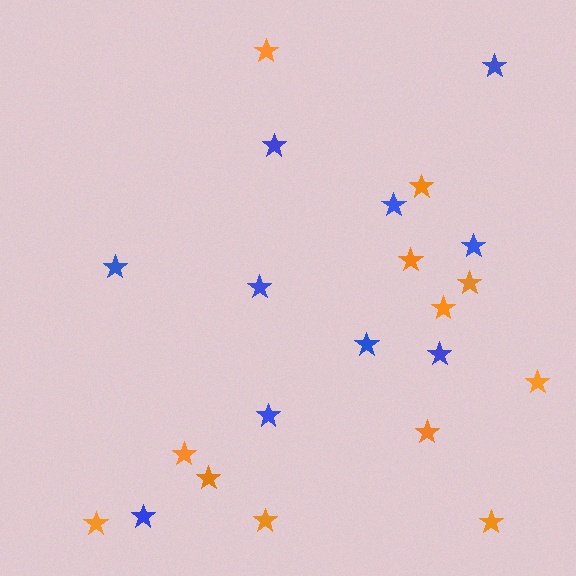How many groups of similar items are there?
There are 2 groups: one group of blue stars (10) and one group of orange stars (12).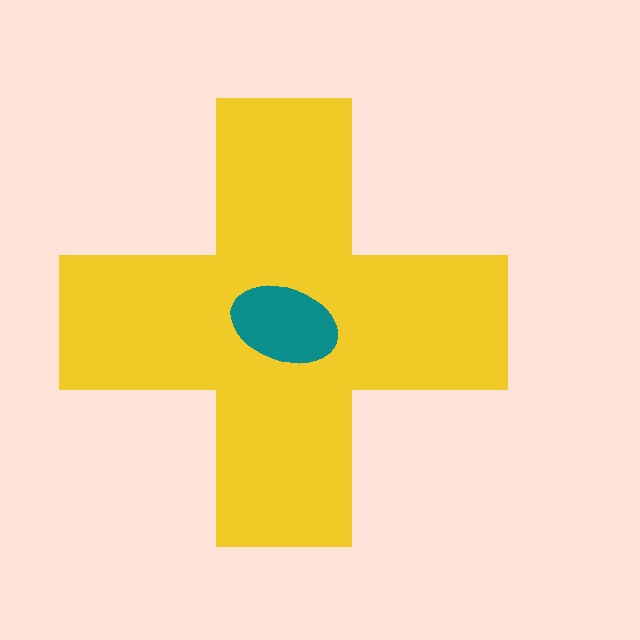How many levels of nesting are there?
2.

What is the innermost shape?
The teal ellipse.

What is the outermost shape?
The yellow cross.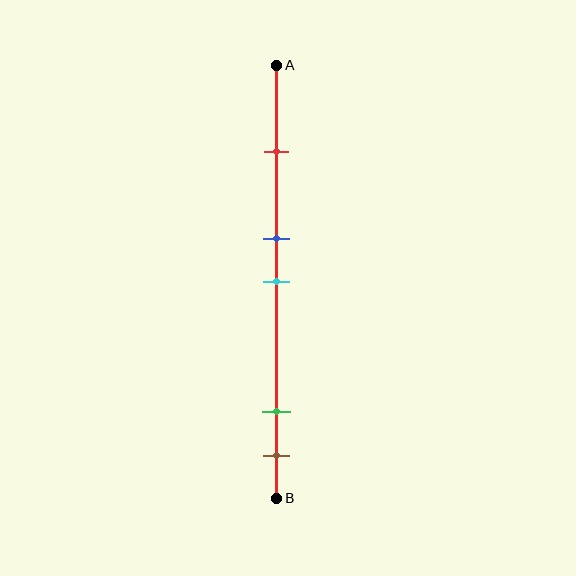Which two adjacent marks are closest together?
The blue and cyan marks are the closest adjacent pair.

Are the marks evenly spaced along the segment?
No, the marks are not evenly spaced.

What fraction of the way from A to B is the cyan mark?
The cyan mark is approximately 50% (0.5) of the way from A to B.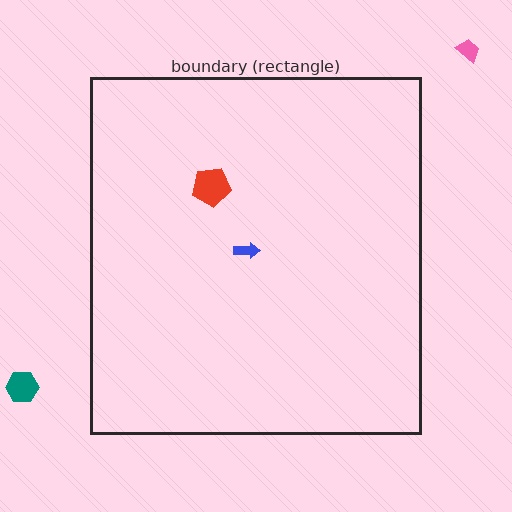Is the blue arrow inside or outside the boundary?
Inside.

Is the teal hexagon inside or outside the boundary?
Outside.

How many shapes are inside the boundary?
2 inside, 2 outside.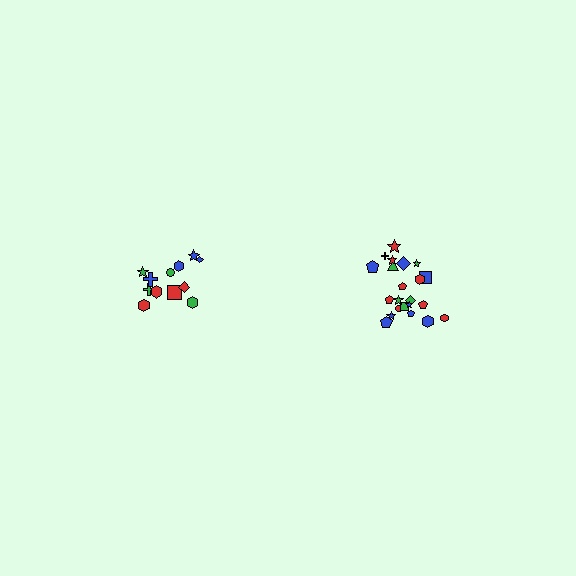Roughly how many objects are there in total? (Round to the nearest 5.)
Roughly 35 objects in total.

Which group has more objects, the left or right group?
The right group.